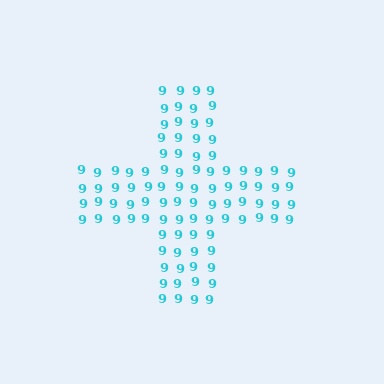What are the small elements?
The small elements are digit 9's.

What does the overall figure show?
The overall figure shows a cross.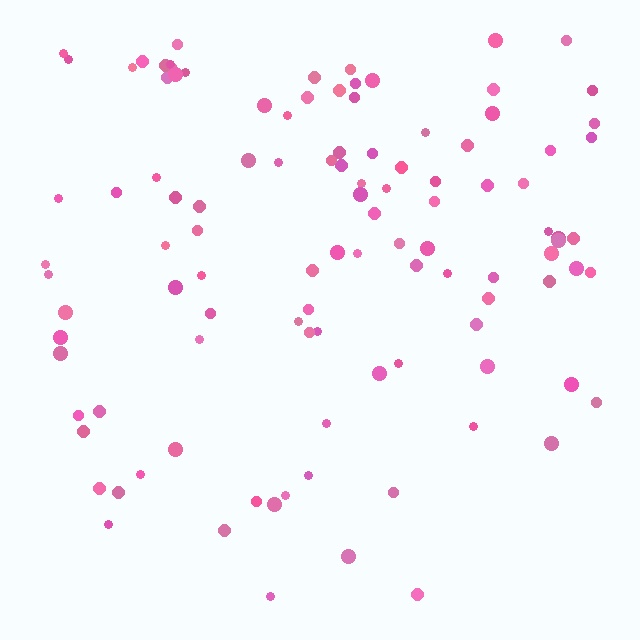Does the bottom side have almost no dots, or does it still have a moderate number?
Still a moderate number, just noticeably fewer than the top.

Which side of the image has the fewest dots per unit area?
The bottom.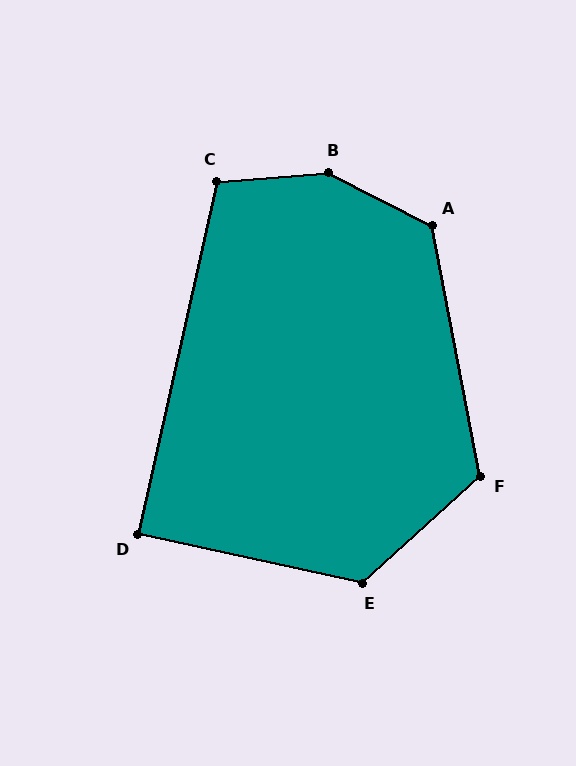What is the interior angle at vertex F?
Approximately 121 degrees (obtuse).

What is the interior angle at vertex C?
Approximately 107 degrees (obtuse).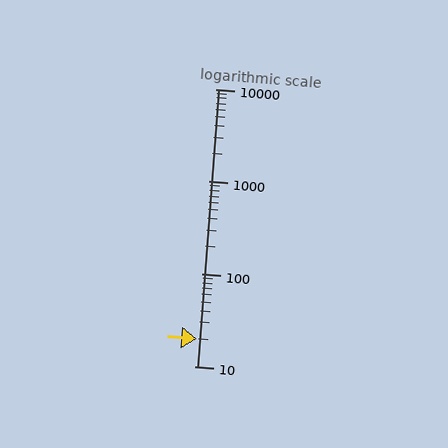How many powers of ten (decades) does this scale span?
The scale spans 3 decades, from 10 to 10000.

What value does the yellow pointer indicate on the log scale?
The pointer indicates approximately 20.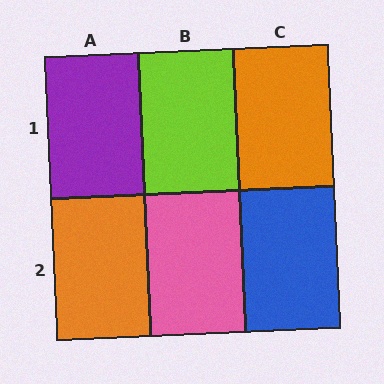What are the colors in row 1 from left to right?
Purple, lime, orange.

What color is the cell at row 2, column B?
Pink.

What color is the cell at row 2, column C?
Blue.